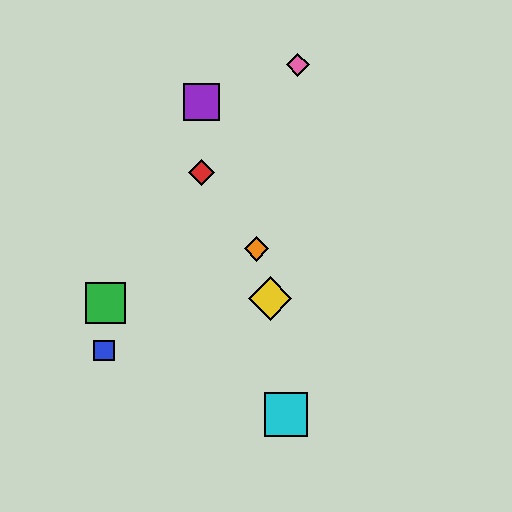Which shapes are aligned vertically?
The red diamond, the purple square are aligned vertically.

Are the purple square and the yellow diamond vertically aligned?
No, the purple square is at x≈201 and the yellow diamond is at x≈270.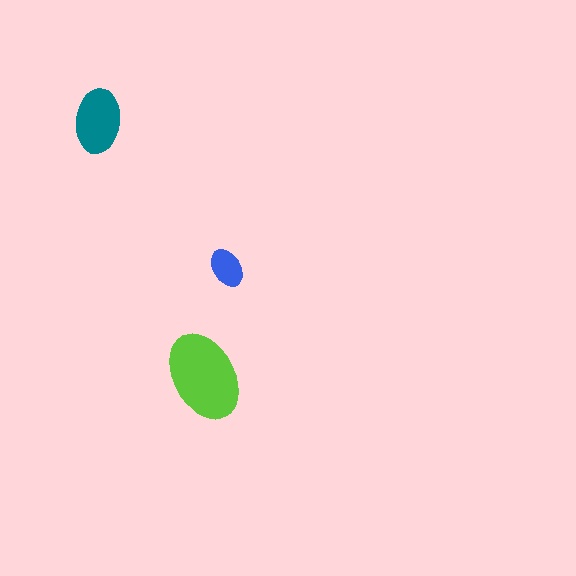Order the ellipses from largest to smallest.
the lime one, the teal one, the blue one.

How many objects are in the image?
There are 3 objects in the image.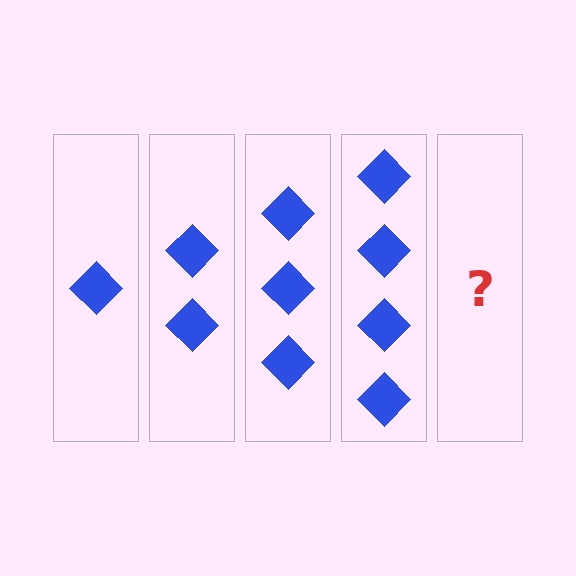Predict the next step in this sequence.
The next step is 5 diamonds.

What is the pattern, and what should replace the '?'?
The pattern is that each step adds one more diamond. The '?' should be 5 diamonds.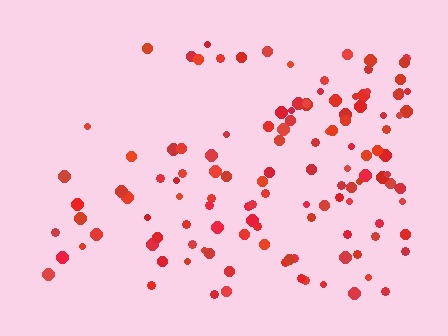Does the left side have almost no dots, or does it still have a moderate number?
Still a moderate number, just noticeably fewer than the right.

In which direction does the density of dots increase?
From left to right, with the right side densest.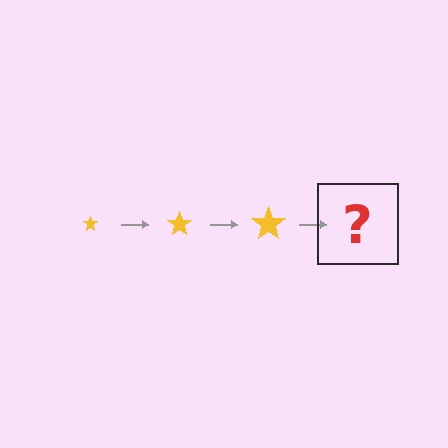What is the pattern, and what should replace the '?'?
The pattern is that the star gets progressively larger each step. The '?' should be a yellow star, larger than the previous one.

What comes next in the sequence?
The next element should be a yellow star, larger than the previous one.